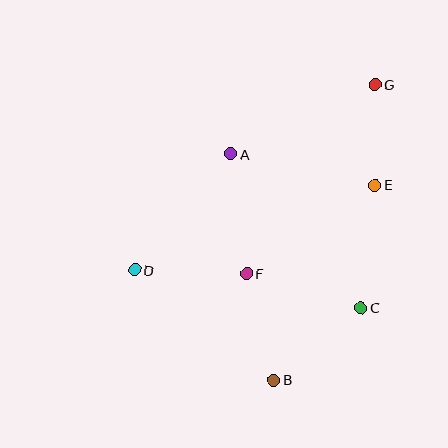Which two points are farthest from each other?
Points B and G are farthest from each other.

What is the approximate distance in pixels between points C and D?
The distance between C and D is approximately 230 pixels.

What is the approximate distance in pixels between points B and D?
The distance between B and D is approximately 178 pixels.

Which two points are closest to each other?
Points E and G are closest to each other.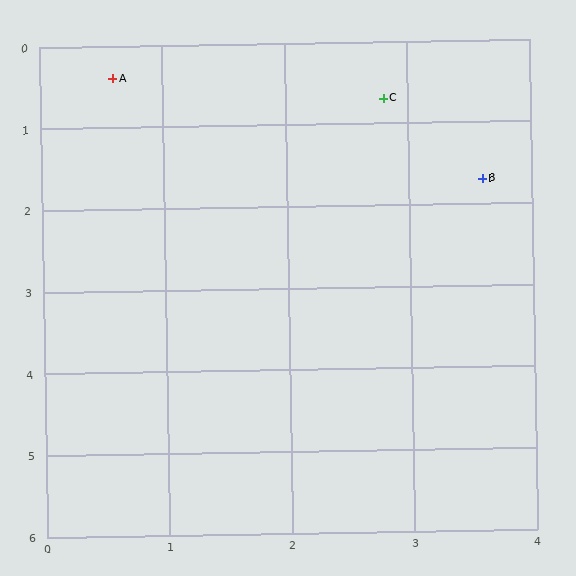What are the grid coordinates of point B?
Point B is at approximately (3.6, 1.7).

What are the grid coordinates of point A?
Point A is at approximately (0.6, 0.4).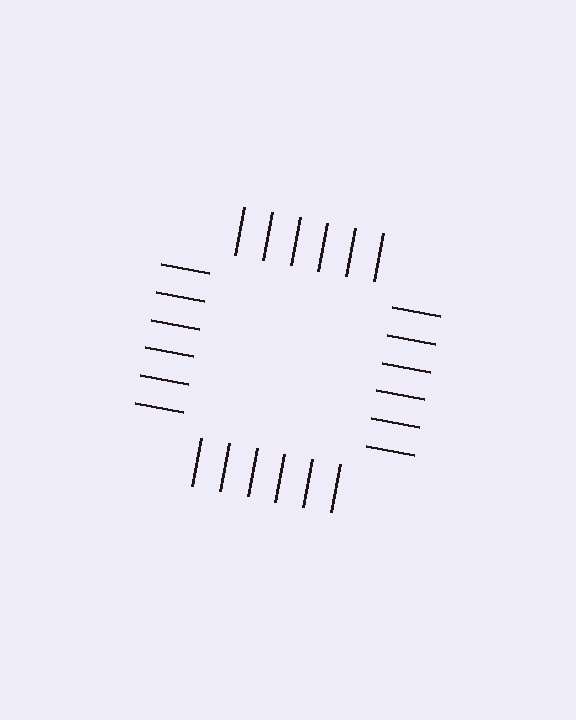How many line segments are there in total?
24 — 6 along each of the 4 edges.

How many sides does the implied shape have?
4 sides — the line-ends trace a square.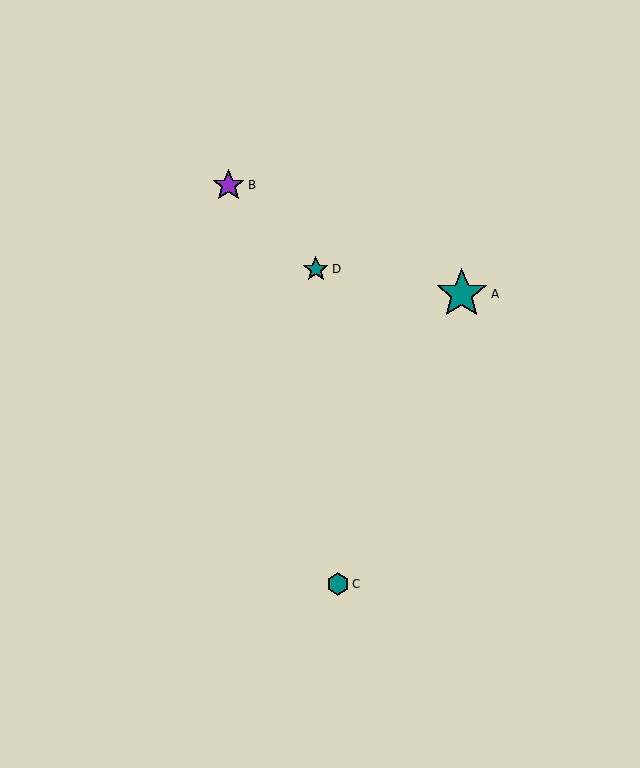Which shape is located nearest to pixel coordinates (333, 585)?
The teal hexagon (labeled C) at (338, 584) is nearest to that location.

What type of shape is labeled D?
Shape D is a teal star.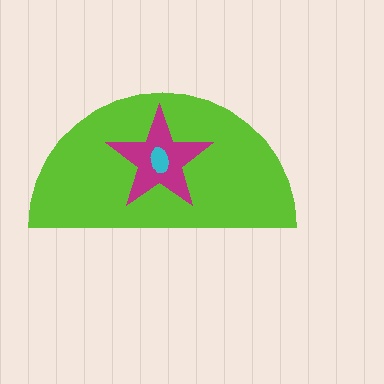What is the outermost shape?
The lime semicircle.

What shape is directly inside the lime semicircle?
The magenta star.